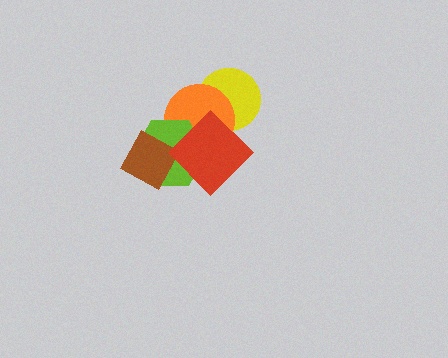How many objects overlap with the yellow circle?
2 objects overlap with the yellow circle.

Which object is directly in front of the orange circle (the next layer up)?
The lime hexagon is directly in front of the orange circle.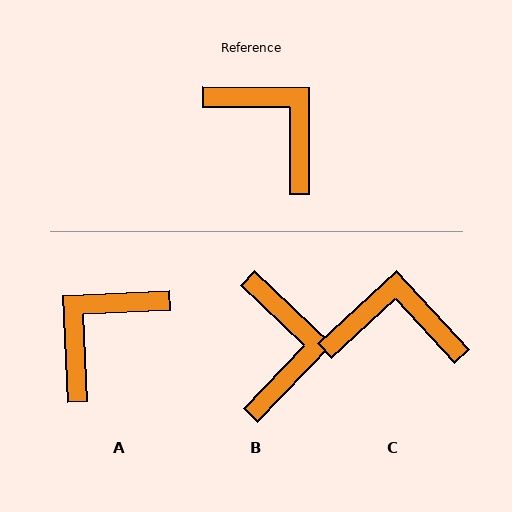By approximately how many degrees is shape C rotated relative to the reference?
Approximately 43 degrees counter-clockwise.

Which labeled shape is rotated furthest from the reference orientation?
A, about 93 degrees away.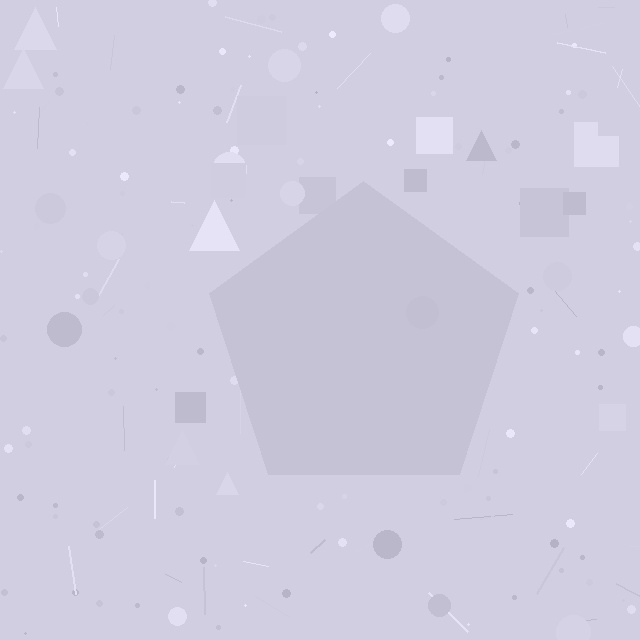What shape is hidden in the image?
A pentagon is hidden in the image.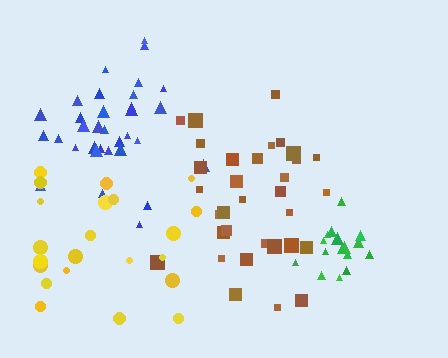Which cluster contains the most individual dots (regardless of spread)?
Blue (33).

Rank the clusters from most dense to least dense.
green, blue, brown, yellow.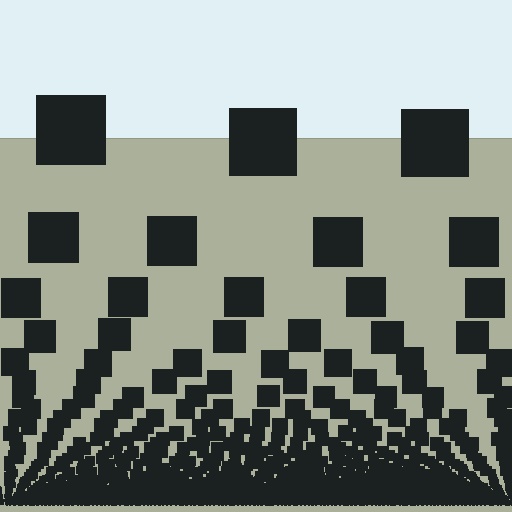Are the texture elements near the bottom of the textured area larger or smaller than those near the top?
Smaller. The gradient is inverted — elements near the bottom are smaller and denser.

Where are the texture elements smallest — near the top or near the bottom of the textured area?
Near the bottom.